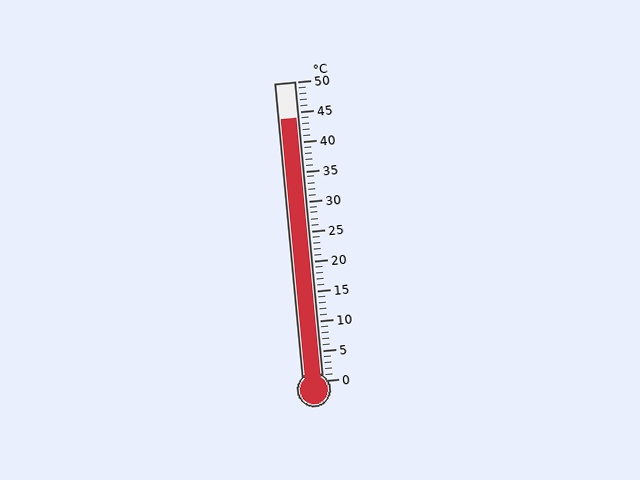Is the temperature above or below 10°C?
The temperature is above 10°C.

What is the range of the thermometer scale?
The thermometer scale ranges from 0°C to 50°C.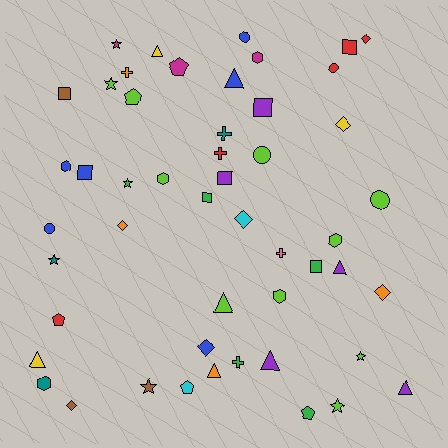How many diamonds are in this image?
There are 7 diamonds.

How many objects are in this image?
There are 50 objects.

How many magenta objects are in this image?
There are 3 magenta objects.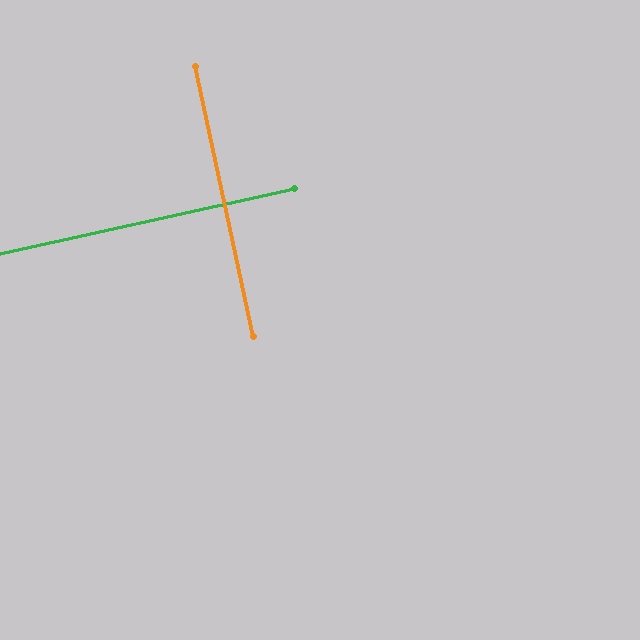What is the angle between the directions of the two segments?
Approximately 90 degrees.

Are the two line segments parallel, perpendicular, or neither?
Perpendicular — they meet at approximately 90°.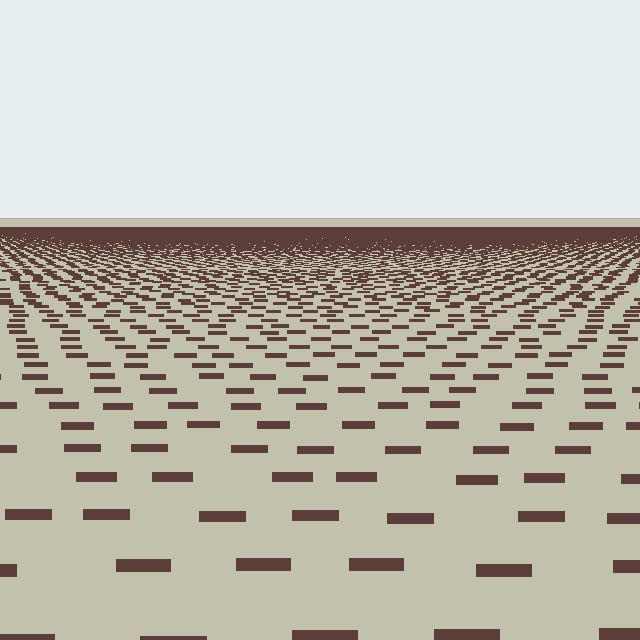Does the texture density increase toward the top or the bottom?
Density increases toward the top.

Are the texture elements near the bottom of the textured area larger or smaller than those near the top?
Larger. Near the bottom, elements are closer to the viewer and appear at a bigger on-screen size.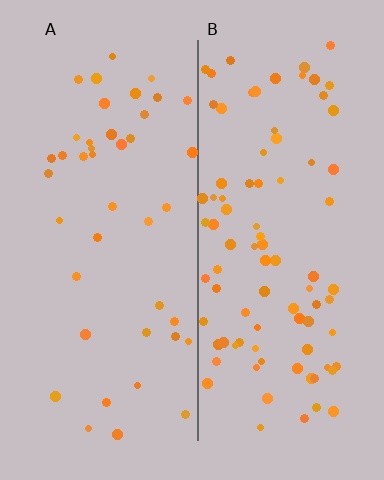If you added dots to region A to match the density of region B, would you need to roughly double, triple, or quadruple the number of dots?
Approximately double.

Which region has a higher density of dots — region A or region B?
B (the right).